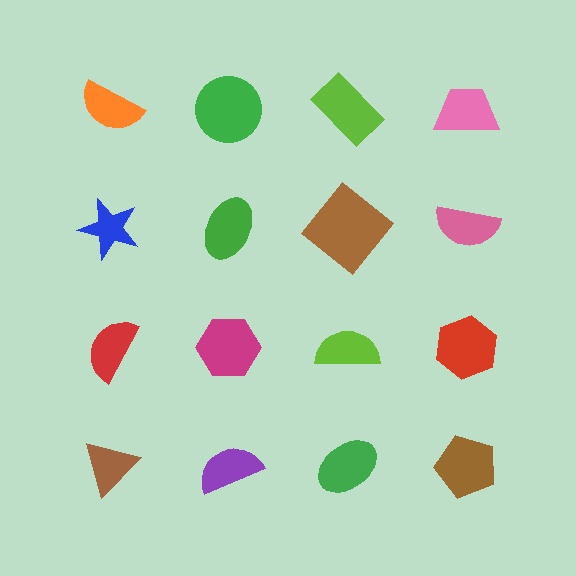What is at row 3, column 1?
A red semicircle.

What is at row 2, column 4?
A pink semicircle.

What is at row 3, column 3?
A lime semicircle.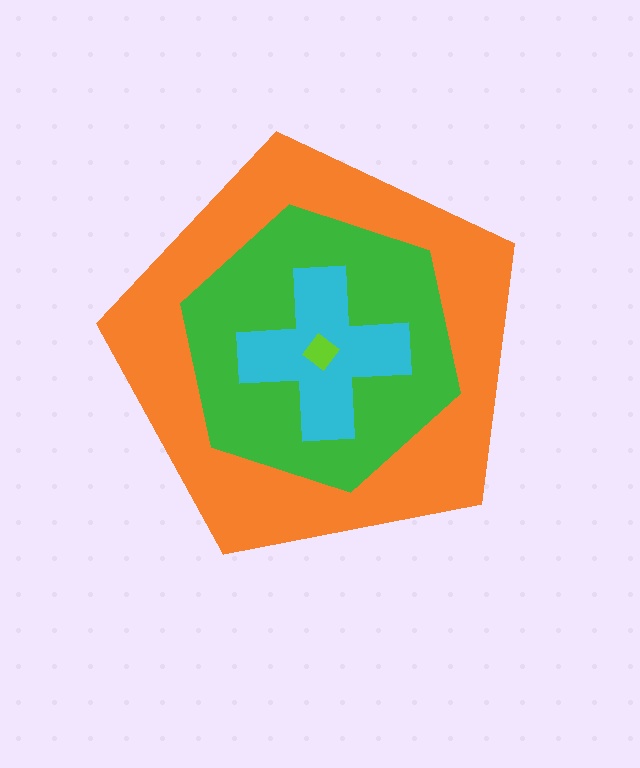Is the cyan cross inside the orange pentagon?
Yes.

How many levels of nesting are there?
4.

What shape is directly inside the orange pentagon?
The green hexagon.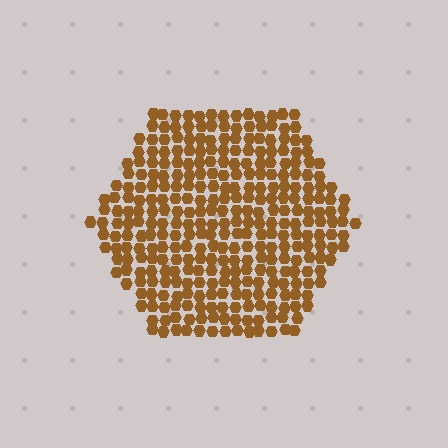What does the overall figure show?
The overall figure shows a hexagon.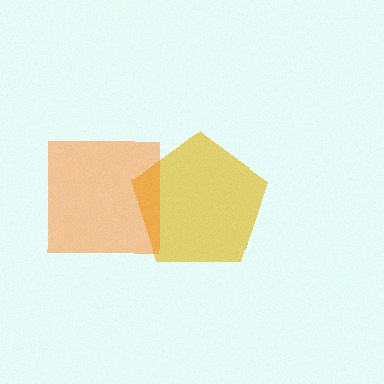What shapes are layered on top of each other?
The layered shapes are: a yellow pentagon, an orange square.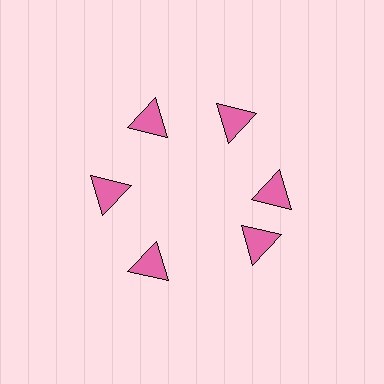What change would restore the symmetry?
The symmetry would be restored by rotating it back into even spacing with its neighbors so that all 6 triangles sit at equal angles and equal distance from the center.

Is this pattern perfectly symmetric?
No. The 6 pink triangles are arranged in a ring, but one element near the 5 o'clock position is rotated out of alignment along the ring, breaking the 6-fold rotational symmetry.